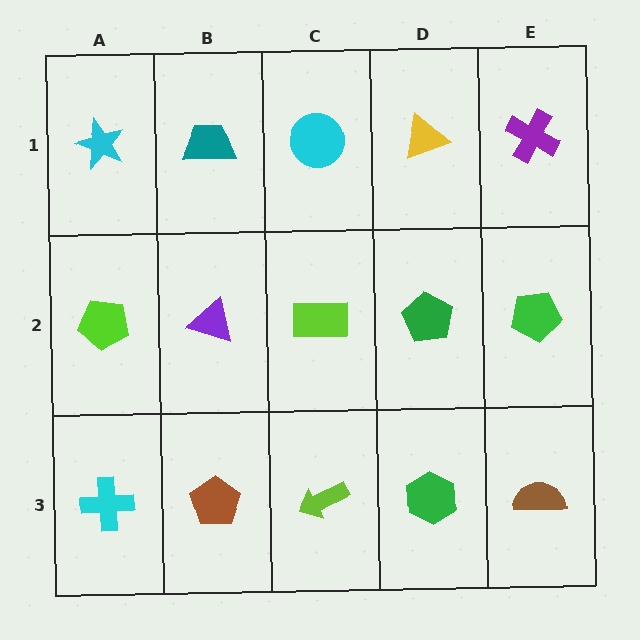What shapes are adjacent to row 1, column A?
A lime pentagon (row 2, column A), a teal trapezoid (row 1, column B).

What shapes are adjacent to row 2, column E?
A purple cross (row 1, column E), a brown semicircle (row 3, column E), a green pentagon (row 2, column D).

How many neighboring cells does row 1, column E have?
2.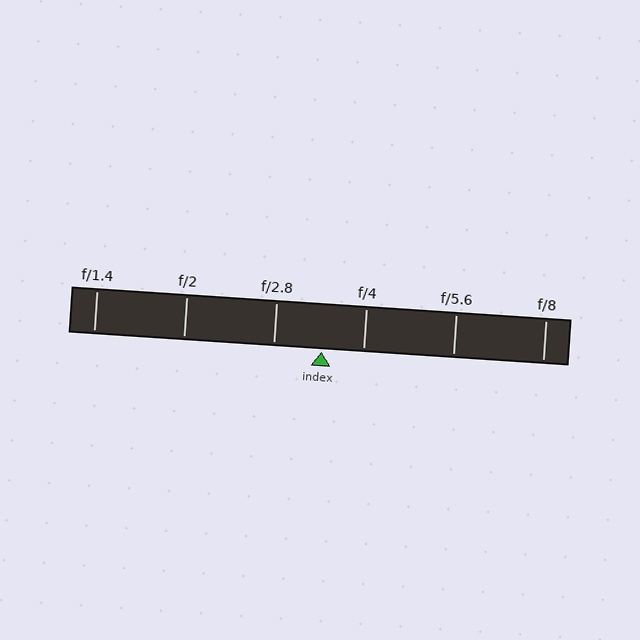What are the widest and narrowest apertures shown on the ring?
The widest aperture shown is f/1.4 and the narrowest is f/8.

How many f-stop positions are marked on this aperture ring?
There are 6 f-stop positions marked.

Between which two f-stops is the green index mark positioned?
The index mark is between f/2.8 and f/4.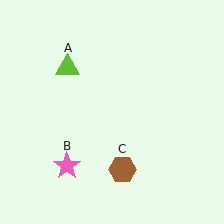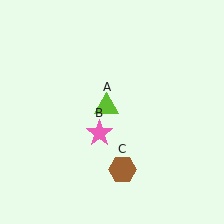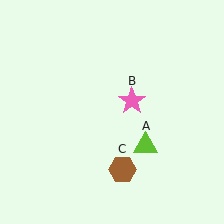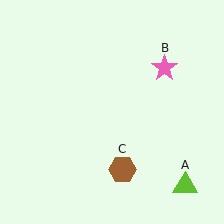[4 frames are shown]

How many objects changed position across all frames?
2 objects changed position: lime triangle (object A), pink star (object B).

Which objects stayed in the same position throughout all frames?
Brown hexagon (object C) remained stationary.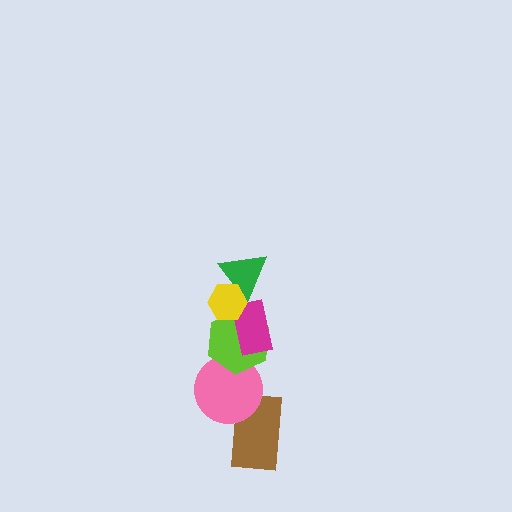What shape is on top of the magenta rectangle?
The green triangle is on top of the magenta rectangle.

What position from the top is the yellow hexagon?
The yellow hexagon is 1st from the top.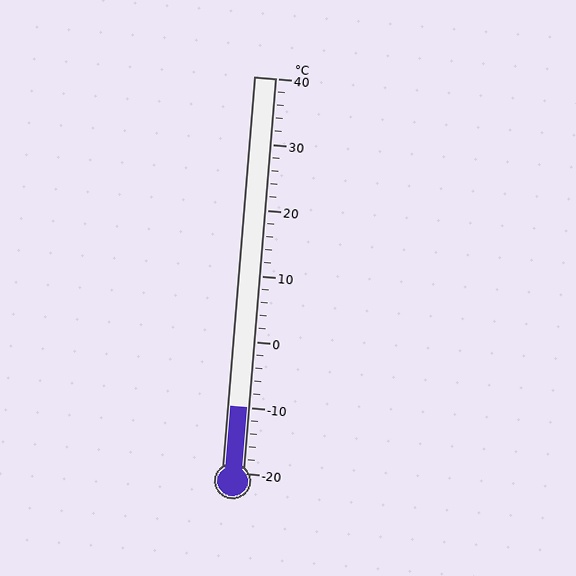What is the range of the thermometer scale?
The thermometer scale ranges from -20°C to 40°C.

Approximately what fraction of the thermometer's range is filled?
The thermometer is filled to approximately 15% of its range.